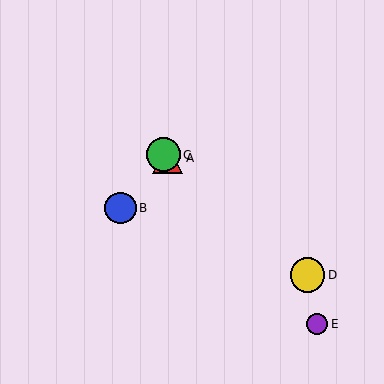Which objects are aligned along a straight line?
Objects A, C, D are aligned along a straight line.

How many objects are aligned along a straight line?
3 objects (A, C, D) are aligned along a straight line.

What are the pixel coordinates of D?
Object D is at (307, 275).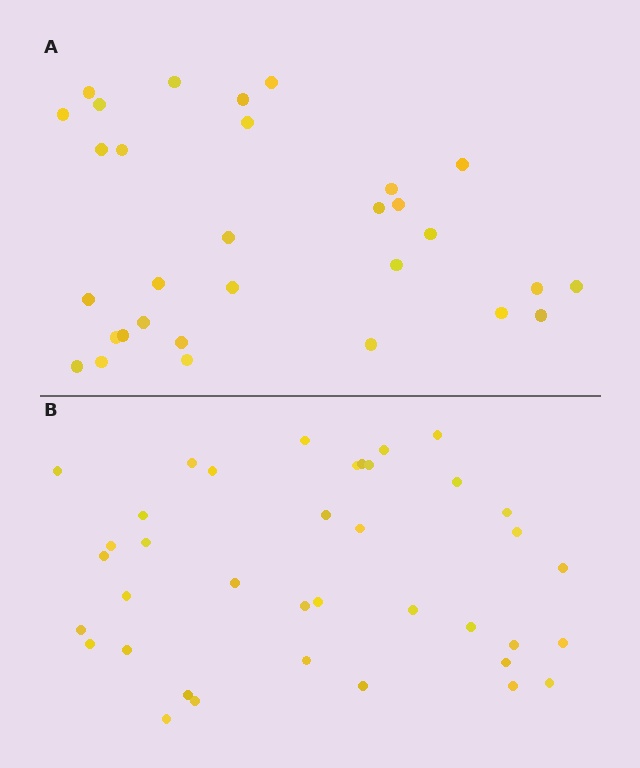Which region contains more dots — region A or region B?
Region B (the bottom region) has more dots.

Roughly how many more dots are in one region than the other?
Region B has roughly 8 or so more dots than region A.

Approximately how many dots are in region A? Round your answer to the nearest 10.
About 30 dots. (The exact count is 31, which rounds to 30.)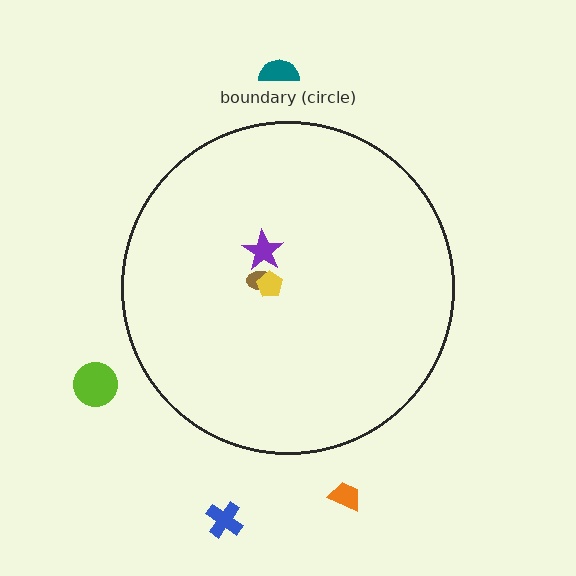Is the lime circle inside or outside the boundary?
Outside.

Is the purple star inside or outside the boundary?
Inside.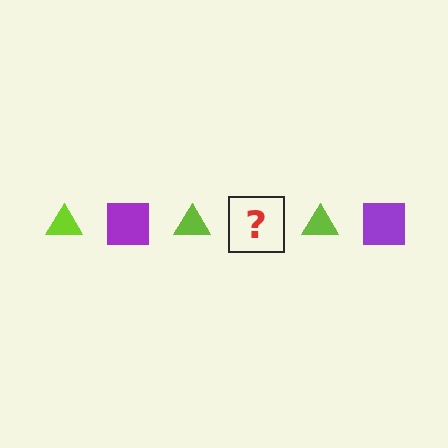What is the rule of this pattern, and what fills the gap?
The rule is that the pattern alternates between lime triangle and purple square. The gap should be filled with a purple square.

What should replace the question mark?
The question mark should be replaced with a purple square.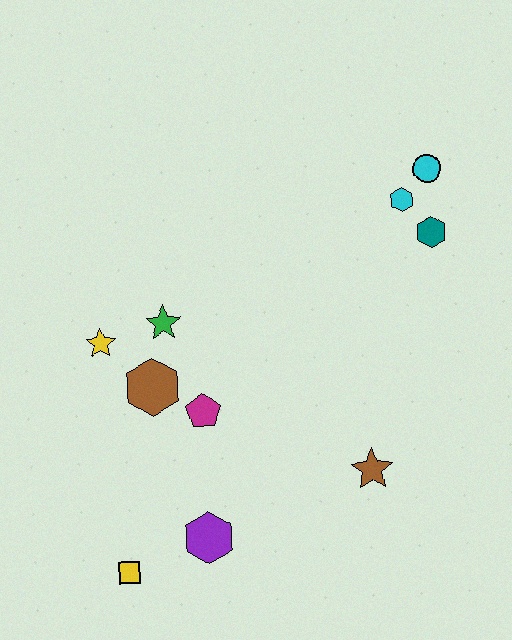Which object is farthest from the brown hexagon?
The cyan circle is farthest from the brown hexagon.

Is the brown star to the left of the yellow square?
No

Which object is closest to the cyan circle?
The cyan hexagon is closest to the cyan circle.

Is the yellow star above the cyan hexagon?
No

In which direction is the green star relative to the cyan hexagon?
The green star is to the left of the cyan hexagon.